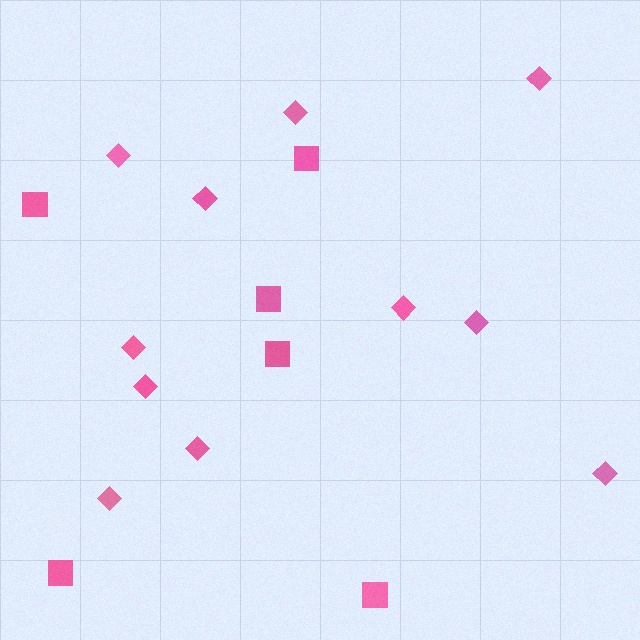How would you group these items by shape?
There are 2 groups: one group of squares (6) and one group of diamonds (11).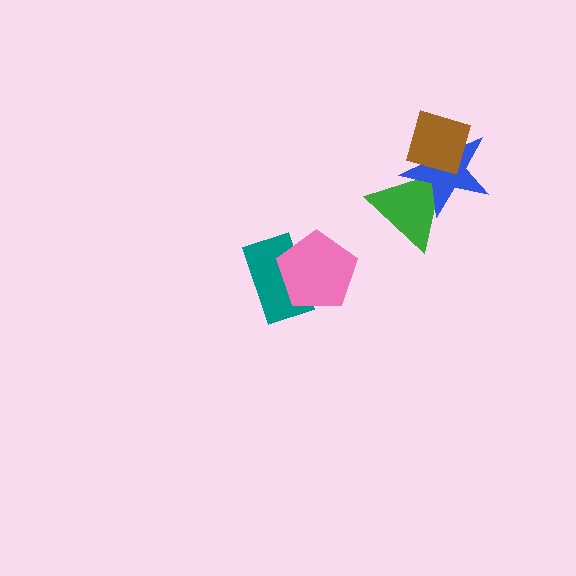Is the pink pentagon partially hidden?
No, no other shape covers it.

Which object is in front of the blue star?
The brown diamond is in front of the blue star.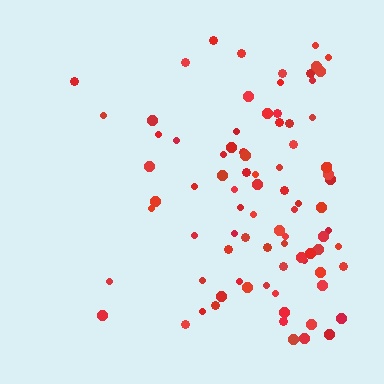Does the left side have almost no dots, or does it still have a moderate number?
Still a moderate number, just noticeably fewer than the right.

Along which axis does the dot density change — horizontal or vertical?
Horizontal.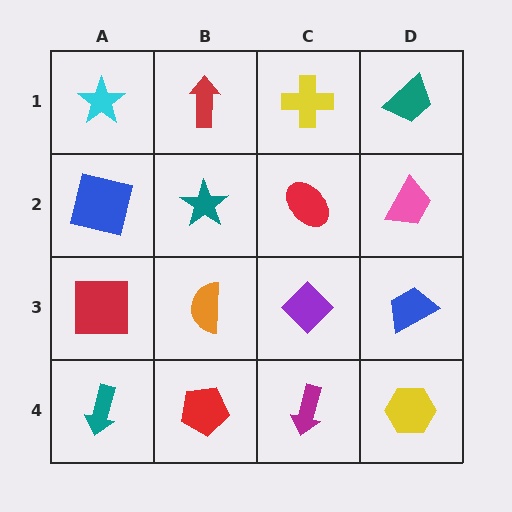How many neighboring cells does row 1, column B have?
3.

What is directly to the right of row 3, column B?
A purple diamond.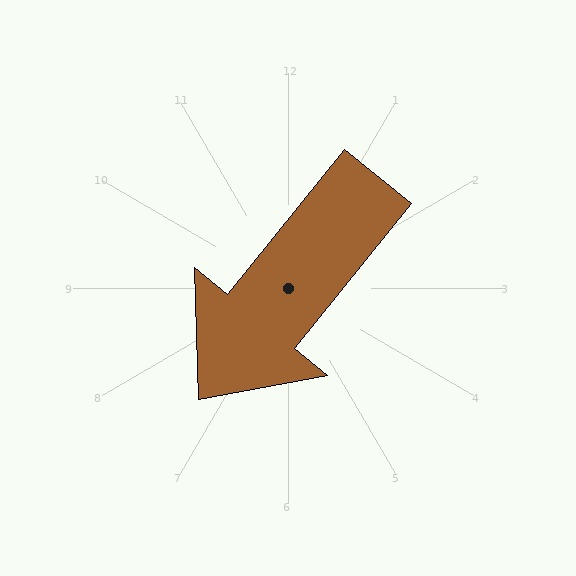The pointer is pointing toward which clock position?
Roughly 7 o'clock.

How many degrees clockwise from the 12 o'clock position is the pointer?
Approximately 219 degrees.